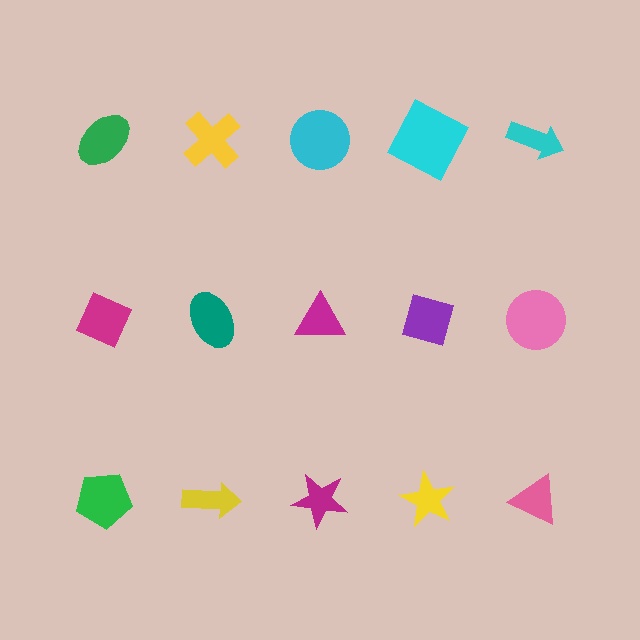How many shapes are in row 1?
5 shapes.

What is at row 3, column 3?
A magenta star.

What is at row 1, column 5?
A cyan arrow.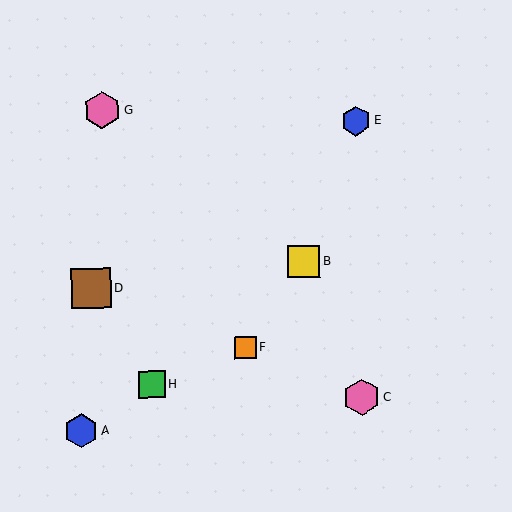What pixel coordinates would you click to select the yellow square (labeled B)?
Click at (304, 262) to select the yellow square B.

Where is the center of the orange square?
The center of the orange square is at (245, 348).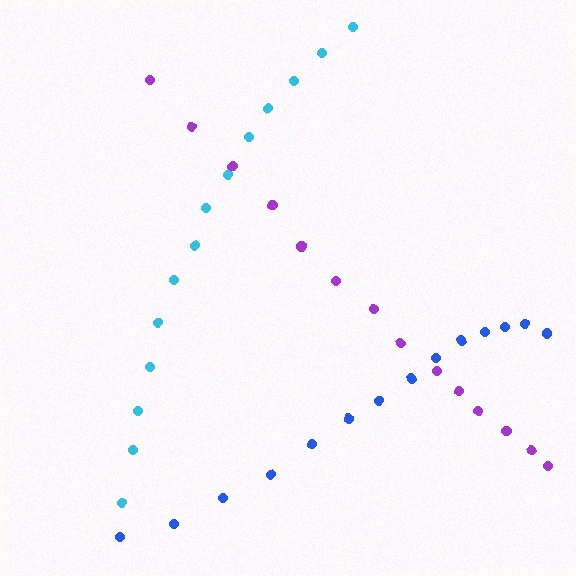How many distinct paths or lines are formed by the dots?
There are 3 distinct paths.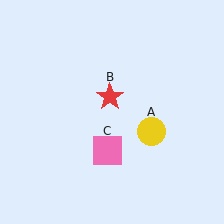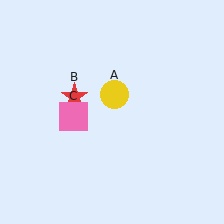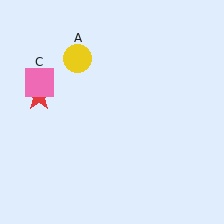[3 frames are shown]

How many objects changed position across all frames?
3 objects changed position: yellow circle (object A), red star (object B), pink square (object C).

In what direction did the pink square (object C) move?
The pink square (object C) moved up and to the left.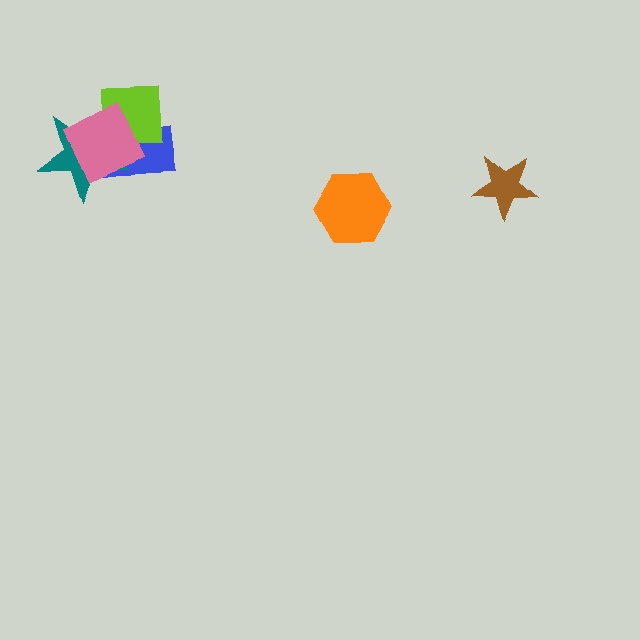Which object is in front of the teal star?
The pink diamond is in front of the teal star.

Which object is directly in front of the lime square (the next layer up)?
The teal star is directly in front of the lime square.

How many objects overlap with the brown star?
0 objects overlap with the brown star.